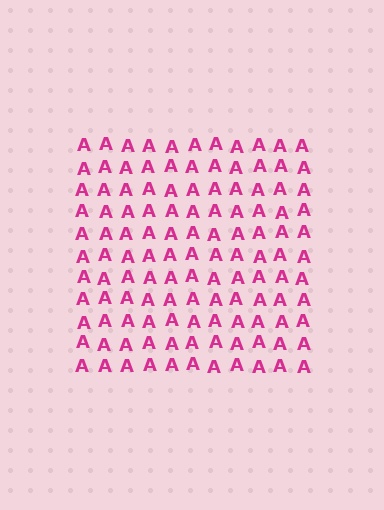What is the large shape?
The large shape is a square.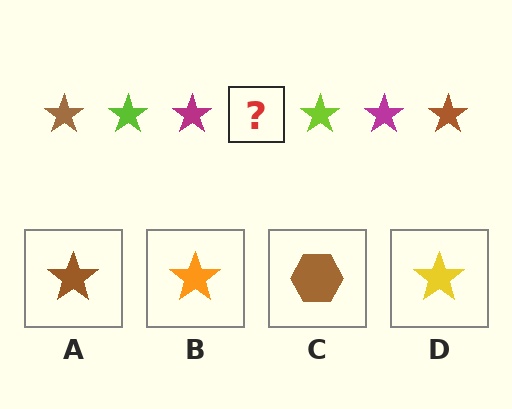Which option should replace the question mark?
Option A.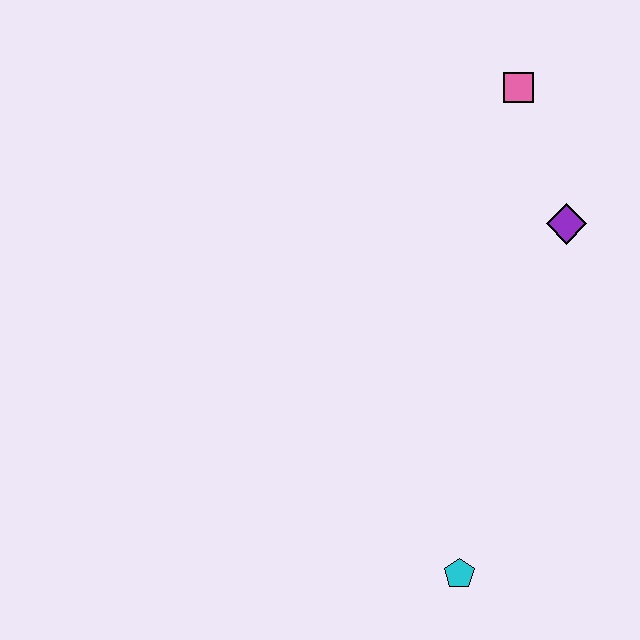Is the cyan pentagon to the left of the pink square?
Yes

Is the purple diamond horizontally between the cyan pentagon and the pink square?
No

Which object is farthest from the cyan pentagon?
The pink square is farthest from the cyan pentagon.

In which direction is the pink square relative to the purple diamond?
The pink square is above the purple diamond.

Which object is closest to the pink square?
The purple diamond is closest to the pink square.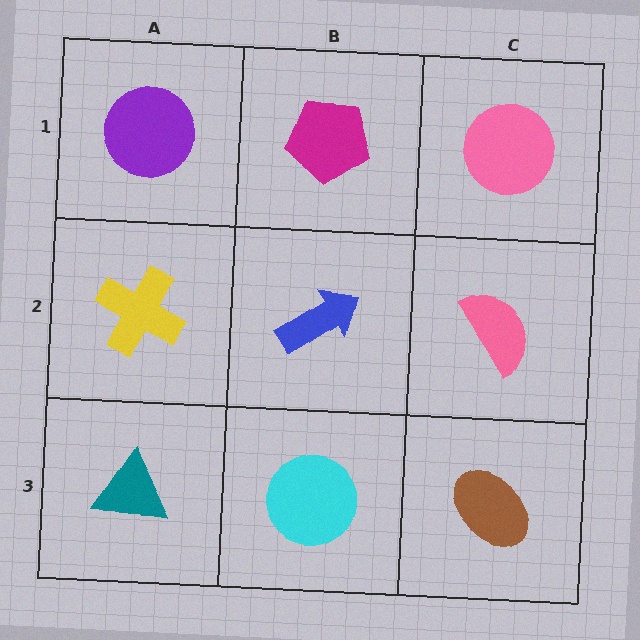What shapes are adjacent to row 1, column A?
A yellow cross (row 2, column A), a magenta pentagon (row 1, column B).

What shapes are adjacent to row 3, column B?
A blue arrow (row 2, column B), a teal triangle (row 3, column A), a brown ellipse (row 3, column C).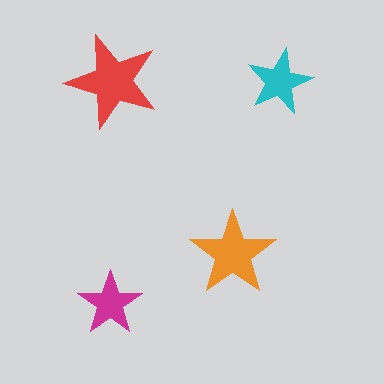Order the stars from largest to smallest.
the red one, the orange one, the cyan one, the magenta one.